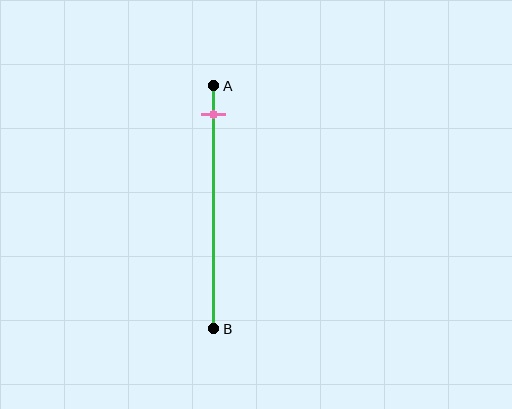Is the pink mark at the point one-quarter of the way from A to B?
No, the mark is at about 10% from A, not at the 25% one-quarter point.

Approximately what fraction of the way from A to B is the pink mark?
The pink mark is approximately 10% of the way from A to B.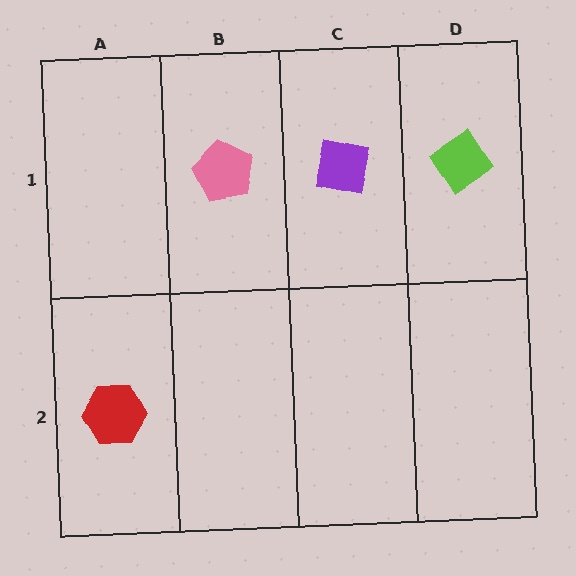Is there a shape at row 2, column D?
No, that cell is empty.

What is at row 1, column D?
A lime diamond.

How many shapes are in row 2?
1 shape.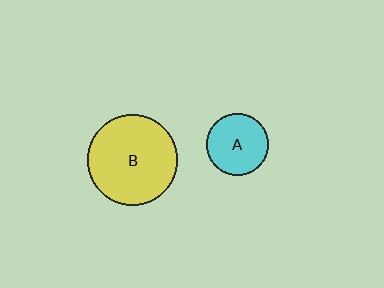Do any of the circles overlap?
No, none of the circles overlap.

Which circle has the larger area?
Circle B (yellow).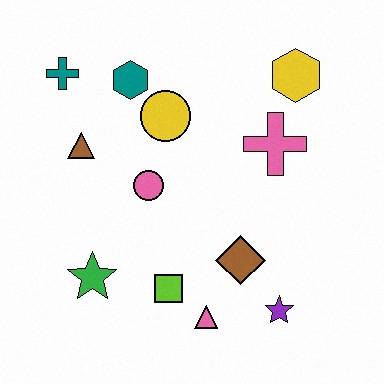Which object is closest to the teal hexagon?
The yellow circle is closest to the teal hexagon.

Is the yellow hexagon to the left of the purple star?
No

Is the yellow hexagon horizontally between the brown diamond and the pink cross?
No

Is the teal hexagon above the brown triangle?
Yes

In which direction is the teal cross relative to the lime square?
The teal cross is above the lime square.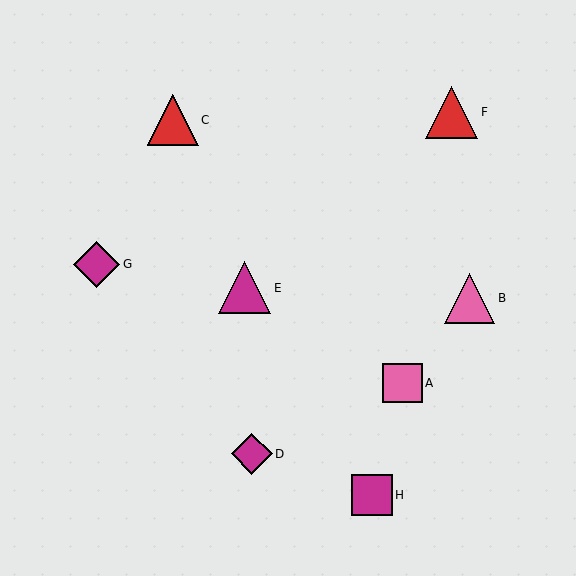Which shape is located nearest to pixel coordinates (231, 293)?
The magenta triangle (labeled E) at (245, 288) is nearest to that location.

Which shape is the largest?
The magenta triangle (labeled E) is the largest.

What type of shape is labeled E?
Shape E is a magenta triangle.